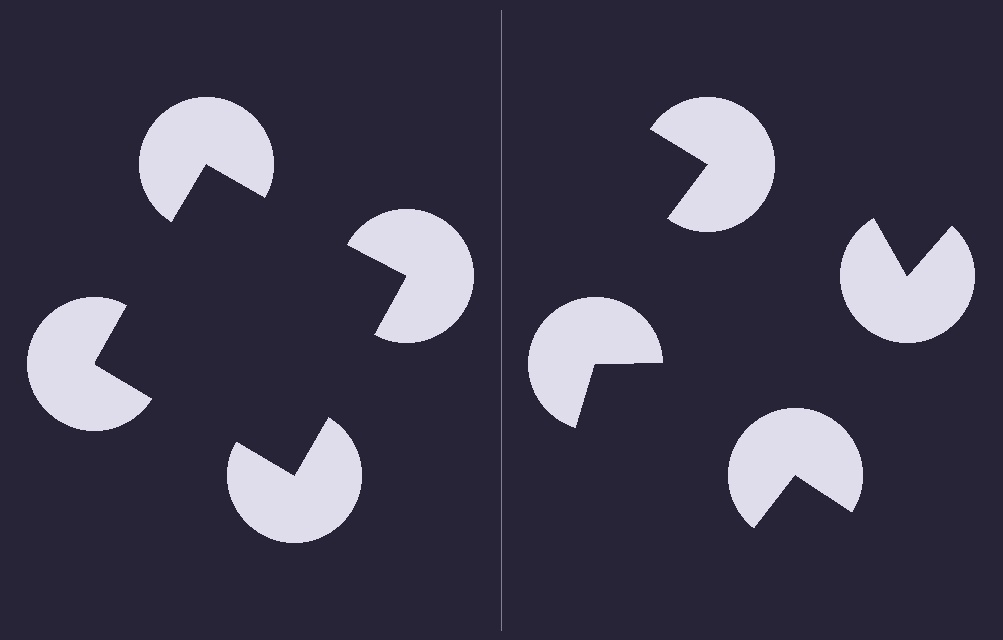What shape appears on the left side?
An illusory square.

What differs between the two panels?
The pac-man discs are positioned identically on both sides; only the wedge orientations differ. On the left they align to a square; on the right they are misaligned.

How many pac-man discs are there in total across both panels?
8 — 4 on each side.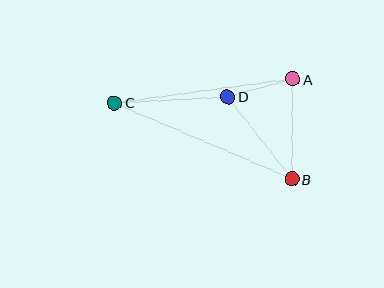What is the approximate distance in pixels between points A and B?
The distance between A and B is approximately 100 pixels.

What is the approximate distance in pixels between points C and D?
The distance between C and D is approximately 113 pixels.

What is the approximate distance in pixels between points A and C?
The distance between A and C is approximately 179 pixels.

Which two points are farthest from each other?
Points B and C are farthest from each other.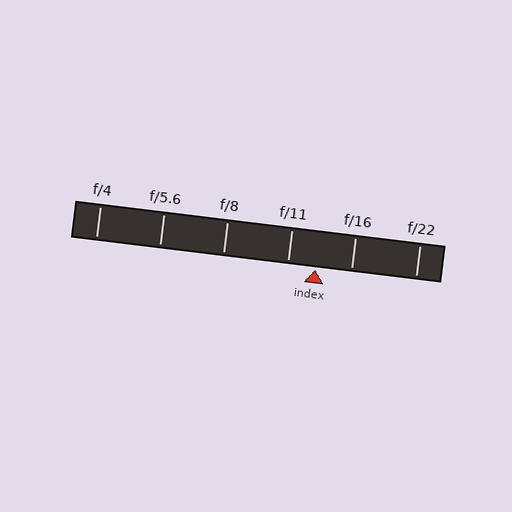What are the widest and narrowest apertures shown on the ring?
The widest aperture shown is f/4 and the narrowest is f/22.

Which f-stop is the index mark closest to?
The index mark is closest to f/11.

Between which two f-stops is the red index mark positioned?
The index mark is between f/11 and f/16.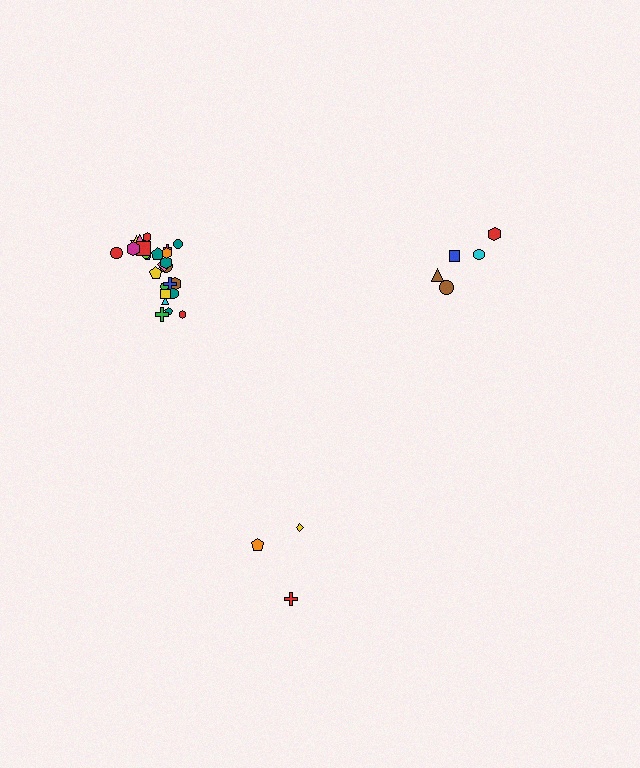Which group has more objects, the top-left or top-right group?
The top-left group.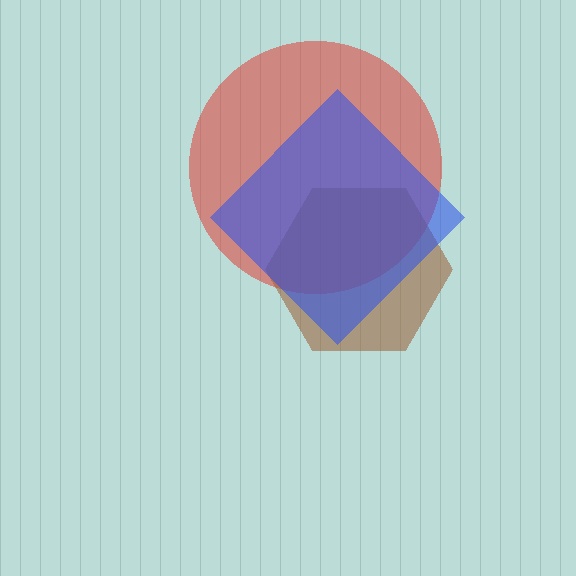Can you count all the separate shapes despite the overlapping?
Yes, there are 3 separate shapes.